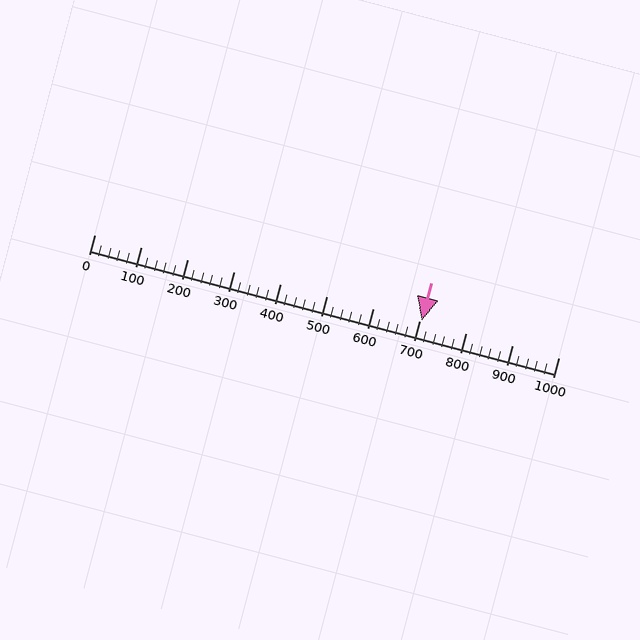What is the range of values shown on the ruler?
The ruler shows values from 0 to 1000.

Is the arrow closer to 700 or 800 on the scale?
The arrow is closer to 700.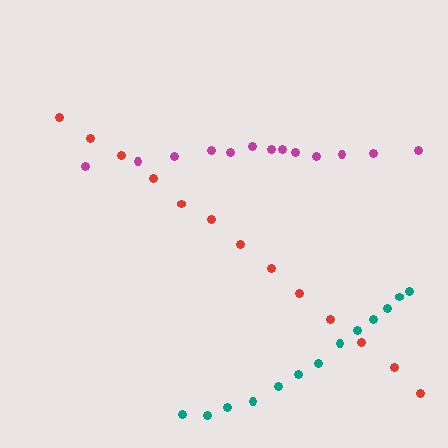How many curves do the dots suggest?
There are 3 distinct paths.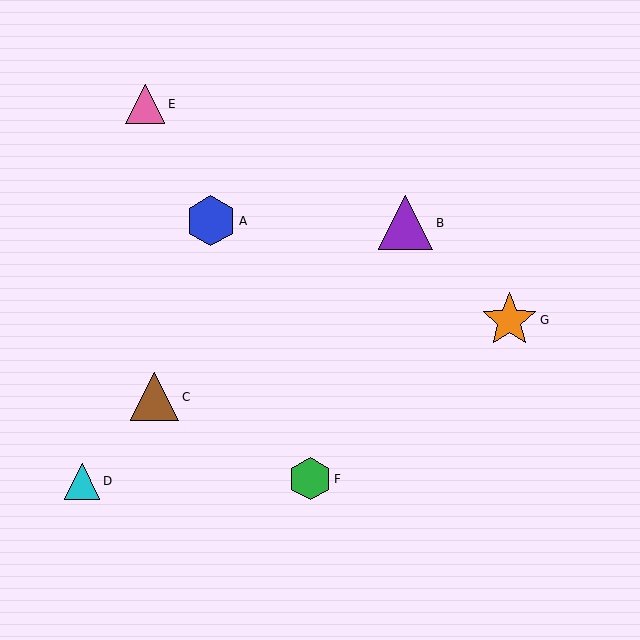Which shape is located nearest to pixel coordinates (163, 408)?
The brown triangle (labeled C) at (155, 397) is nearest to that location.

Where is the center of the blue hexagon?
The center of the blue hexagon is at (211, 221).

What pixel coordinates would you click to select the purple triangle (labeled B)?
Click at (406, 223) to select the purple triangle B.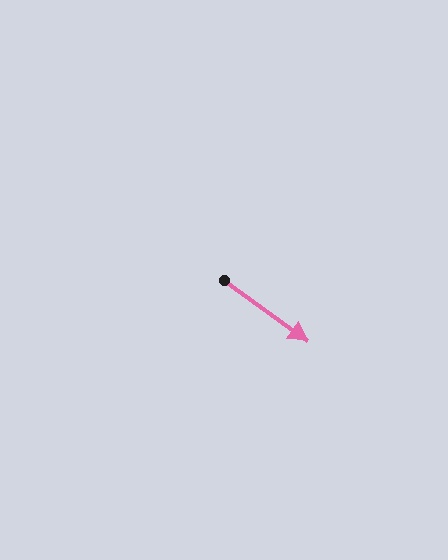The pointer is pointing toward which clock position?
Roughly 4 o'clock.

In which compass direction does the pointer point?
Southeast.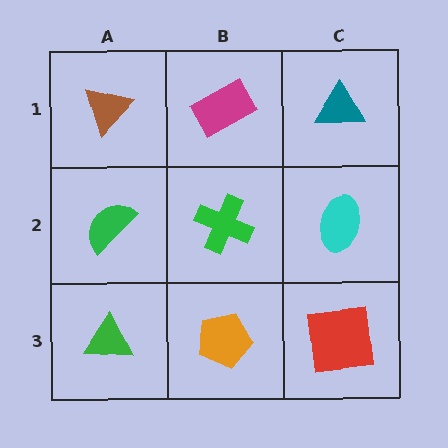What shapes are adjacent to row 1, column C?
A cyan ellipse (row 2, column C), a magenta rectangle (row 1, column B).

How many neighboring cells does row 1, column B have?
3.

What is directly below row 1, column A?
A green semicircle.